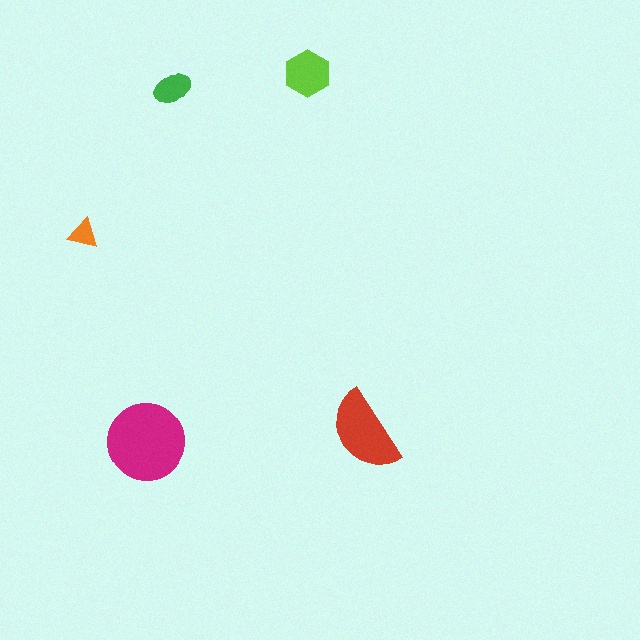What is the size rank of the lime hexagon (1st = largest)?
3rd.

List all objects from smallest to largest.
The orange triangle, the green ellipse, the lime hexagon, the red semicircle, the magenta circle.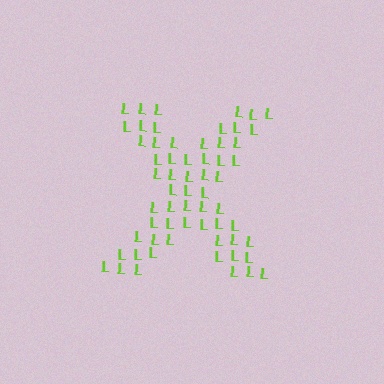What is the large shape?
The large shape is the letter X.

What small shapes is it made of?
It is made of small letter L's.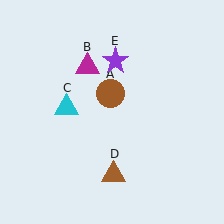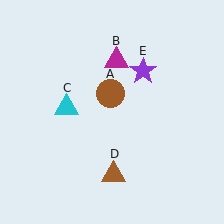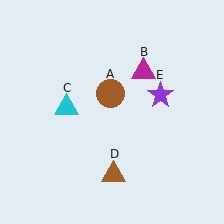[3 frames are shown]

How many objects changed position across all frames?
2 objects changed position: magenta triangle (object B), purple star (object E).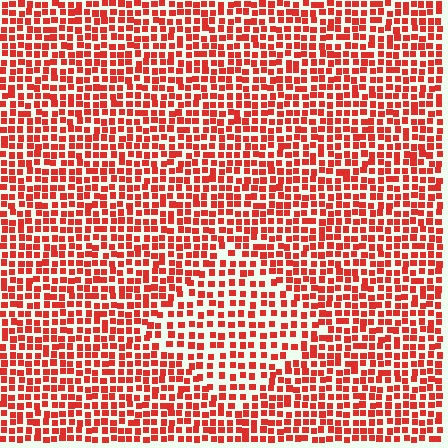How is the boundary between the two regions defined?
The boundary is defined by a change in element density (approximately 1.5x ratio). All elements are the same color, size, and shape.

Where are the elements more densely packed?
The elements are more densely packed outside the diamond boundary.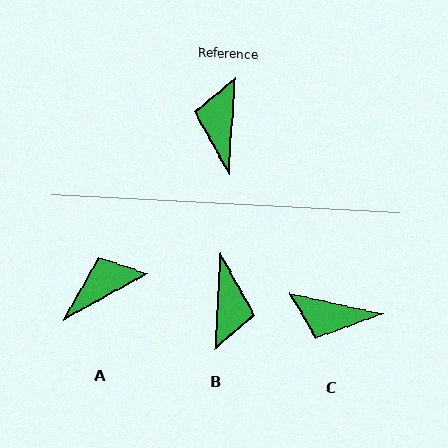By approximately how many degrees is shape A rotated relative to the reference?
Approximately 58 degrees clockwise.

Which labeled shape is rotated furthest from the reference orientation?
B, about 180 degrees away.